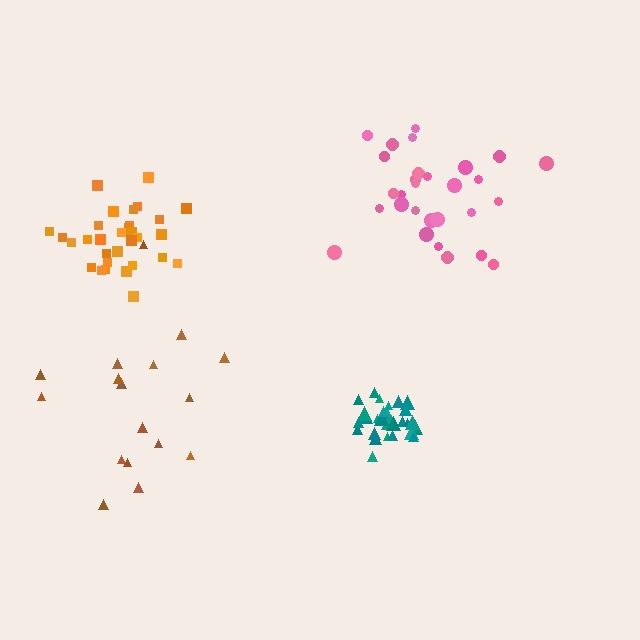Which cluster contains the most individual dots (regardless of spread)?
Orange (31).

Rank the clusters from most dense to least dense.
teal, orange, pink, brown.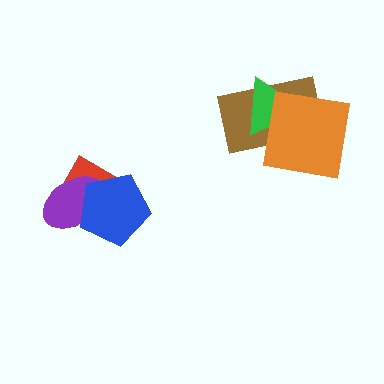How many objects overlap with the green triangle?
2 objects overlap with the green triangle.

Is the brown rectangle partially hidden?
Yes, it is partially covered by another shape.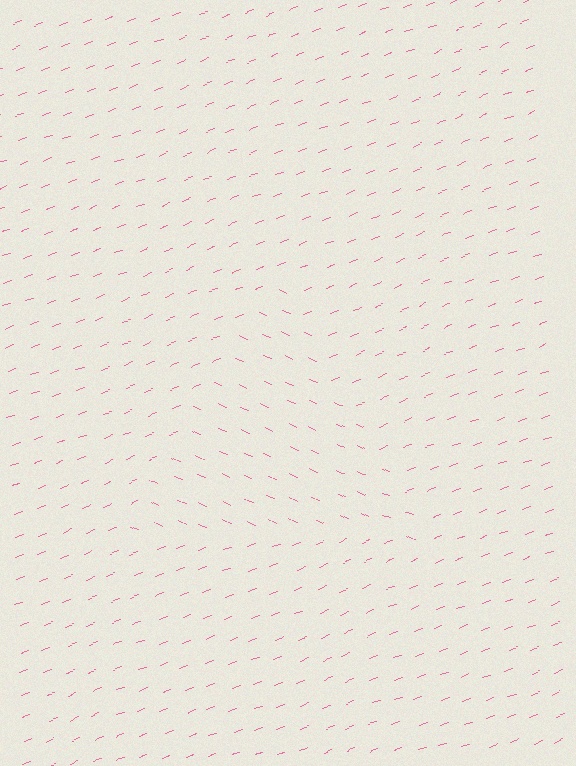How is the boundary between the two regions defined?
The boundary is defined purely by a change in line orientation (approximately 45 degrees difference). All lines are the same color and thickness.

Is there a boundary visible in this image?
Yes, there is a texture boundary formed by a change in line orientation.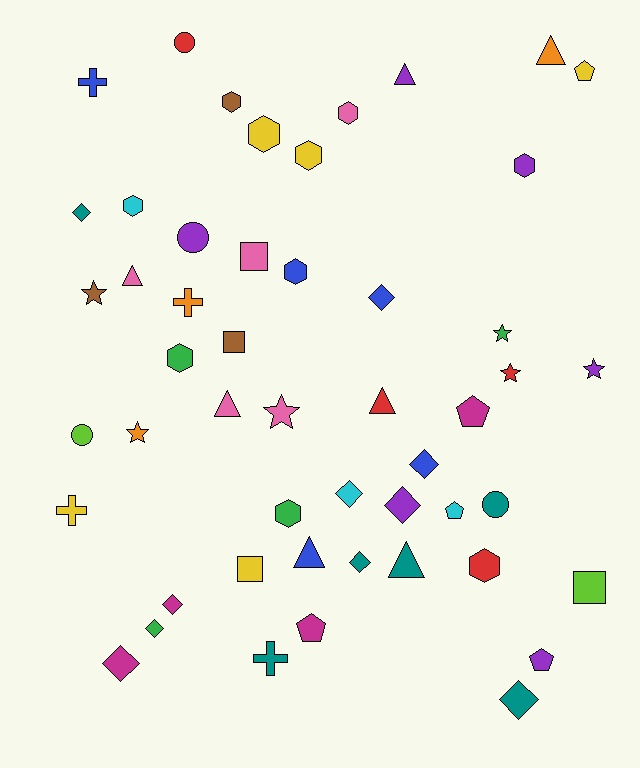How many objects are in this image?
There are 50 objects.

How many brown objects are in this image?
There are 3 brown objects.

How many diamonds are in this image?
There are 10 diamonds.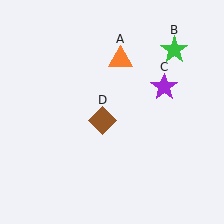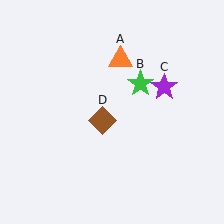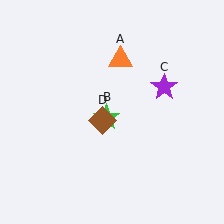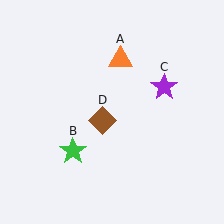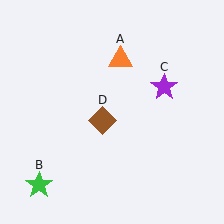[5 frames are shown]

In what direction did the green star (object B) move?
The green star (object B) moved down and to the left.